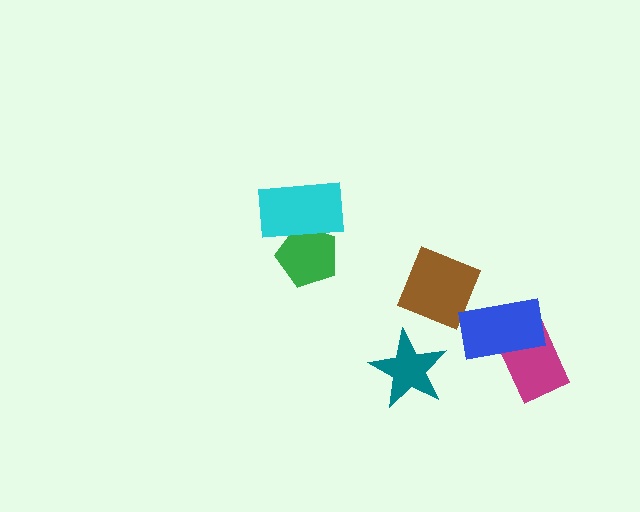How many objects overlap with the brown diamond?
1 object overlaps with the brown diamond.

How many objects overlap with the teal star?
0 objects overlap with the teal star.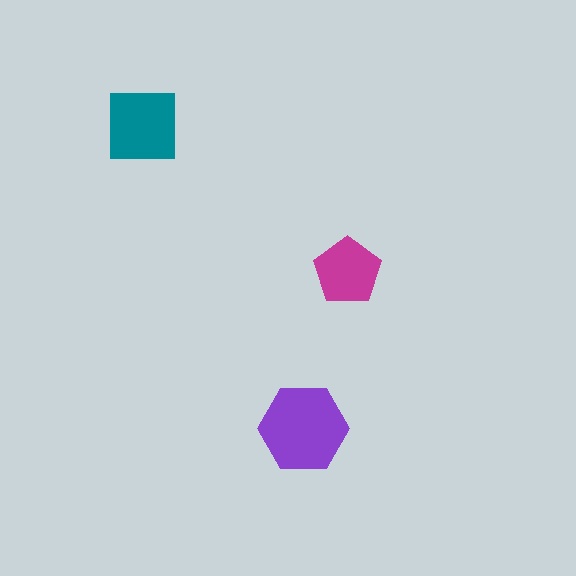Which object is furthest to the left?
The teal square is leftmost.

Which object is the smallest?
The magenta pentagon.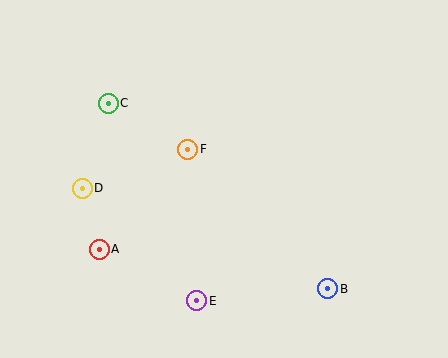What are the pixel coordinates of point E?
Point E is at (197, 301).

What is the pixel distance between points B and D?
The distance between B and D is 265 pixels.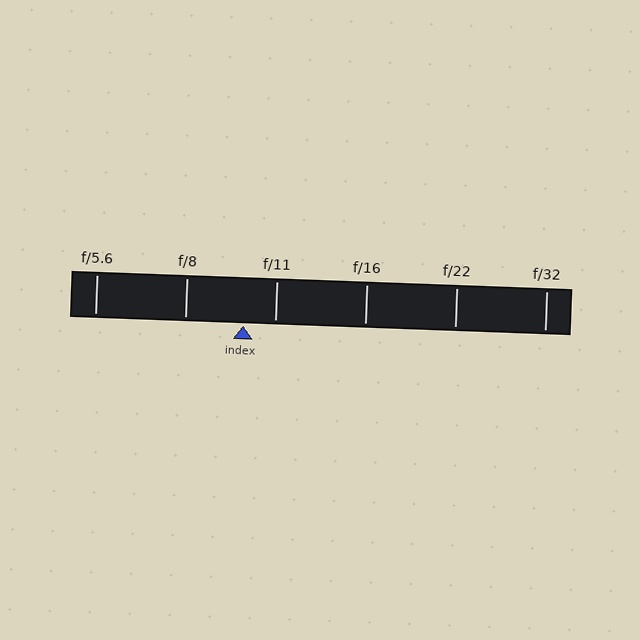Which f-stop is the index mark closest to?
The index mark is closest to f/11.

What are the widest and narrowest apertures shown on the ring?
The widest aperture shown is f/5.6 and the narrowest is f/32.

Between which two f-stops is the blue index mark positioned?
The index mark is between f/8 and f/11.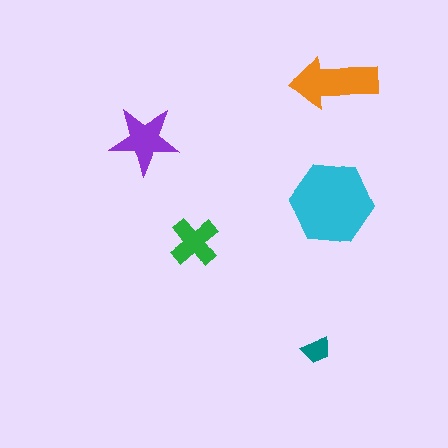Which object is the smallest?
The teal trapezoid.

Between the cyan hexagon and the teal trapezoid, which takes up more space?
The cyan hexagon.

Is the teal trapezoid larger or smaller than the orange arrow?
Smaller.